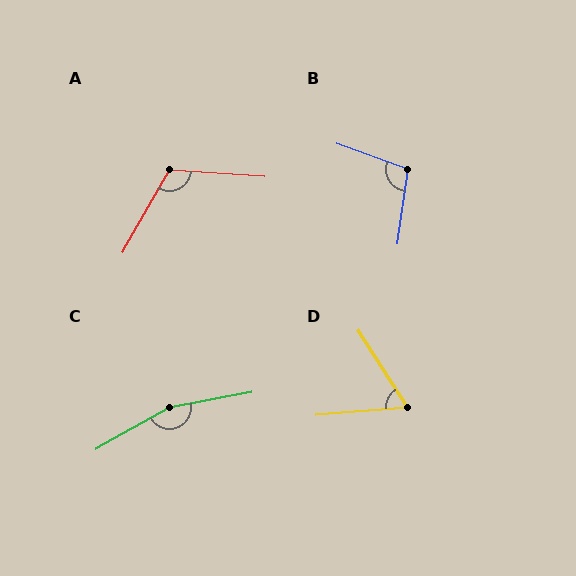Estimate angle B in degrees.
Approximately 102 degrees.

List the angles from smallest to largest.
D (62°), B (102°), A (116°), C (161°).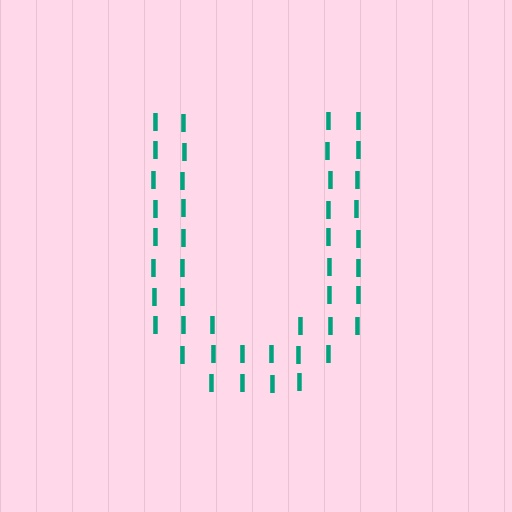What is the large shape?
The large shape is the letter U.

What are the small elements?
The small elements are letter I's.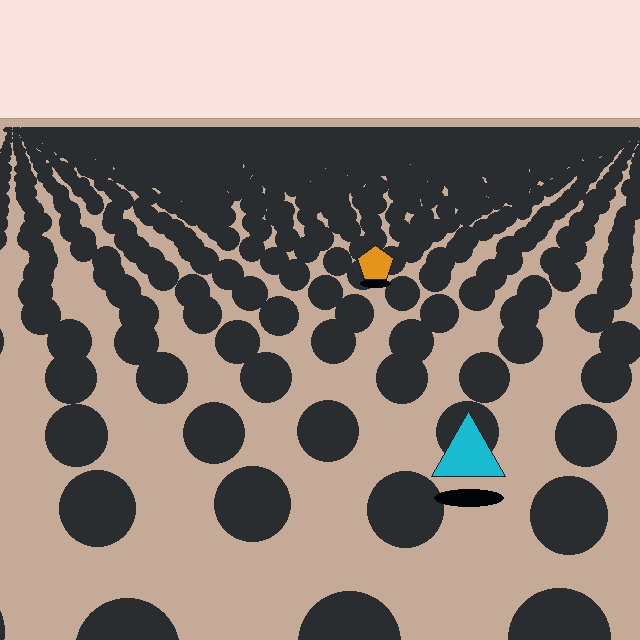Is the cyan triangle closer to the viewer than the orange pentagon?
Yes. The cyan triangle is closer — you can tell from the texture gradient: the ground texture is coarser near it.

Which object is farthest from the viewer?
The orange pentagon is farthest from the viewer. It appears smaller and the ground texture around it is denser.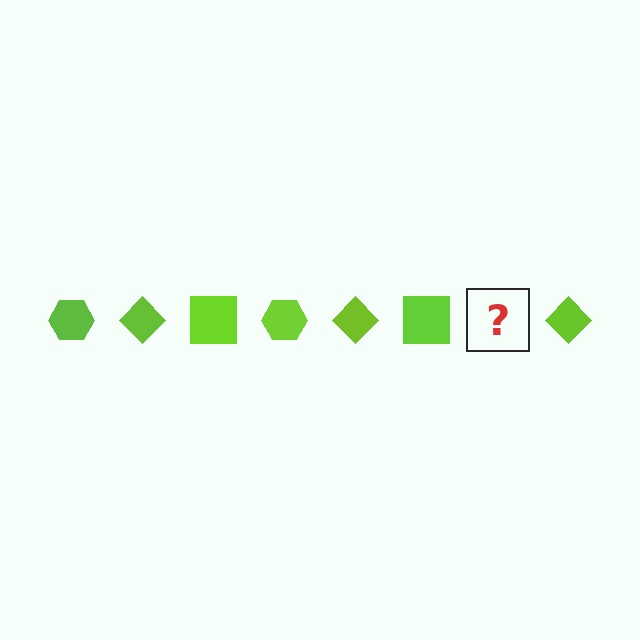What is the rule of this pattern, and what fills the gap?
The rule is that the pattern cycles through hexagon, diamond, square shapes in lime. The gap should be filled with a lime hexagon.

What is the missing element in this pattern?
The missing element is a lime hexagon.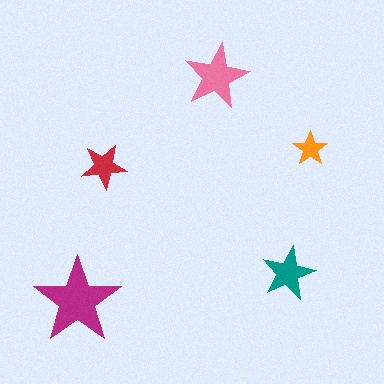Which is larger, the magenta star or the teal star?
The magenta one.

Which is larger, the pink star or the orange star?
The pink one.